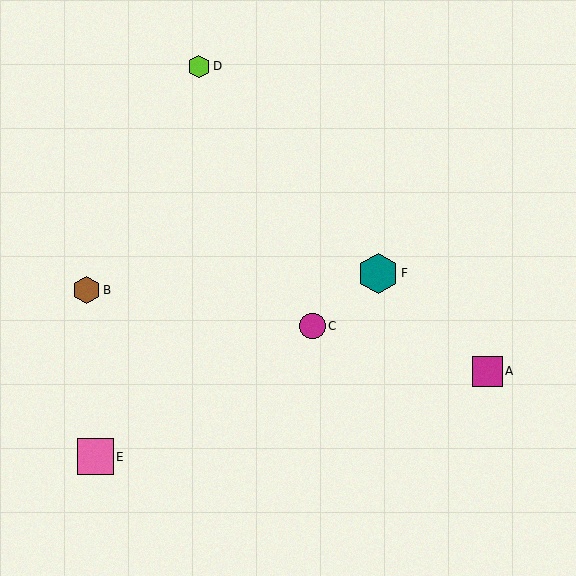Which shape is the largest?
The teal hexagon (labeled F) is the largest.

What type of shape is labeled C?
Shape C is a magenta circle.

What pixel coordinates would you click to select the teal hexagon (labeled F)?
Click at (378, 273) to select the teal hexagon F.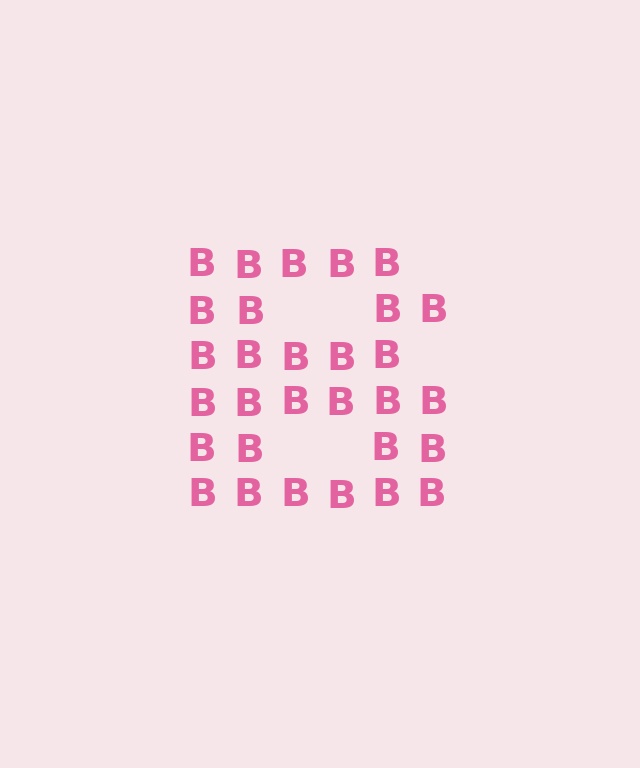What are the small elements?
The small elements are letter B's.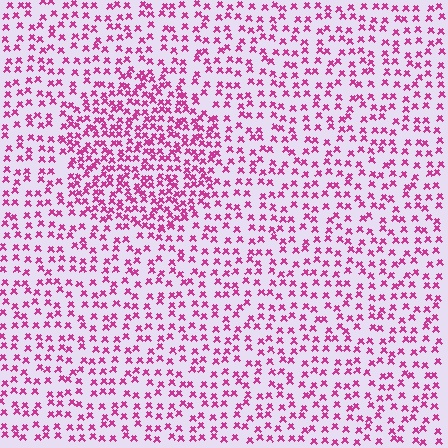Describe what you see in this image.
The image contains small magenta elements arranged at two different densities. A circle-shaped region is visible where the elements are more densely packed than the surrounding area.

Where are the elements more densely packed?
The elements are more densely packed inside the circle boundary.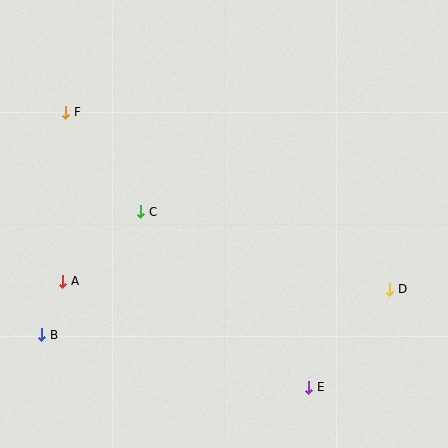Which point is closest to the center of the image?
Point C at (141, 212) is closest to the center.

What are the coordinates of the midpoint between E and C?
The midpoint between E and C is at (225, 299).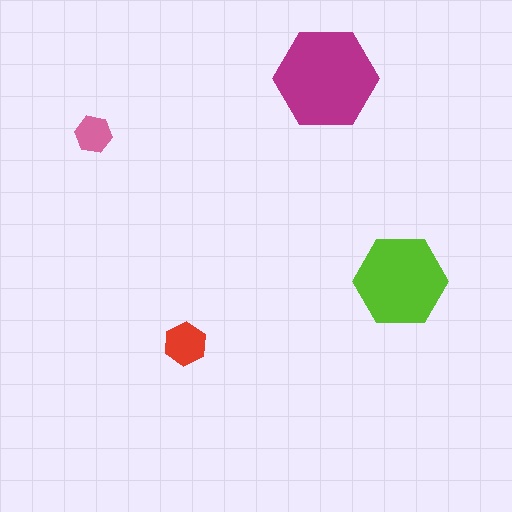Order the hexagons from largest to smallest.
the magenta one, the lime one, the red one, the pink one.